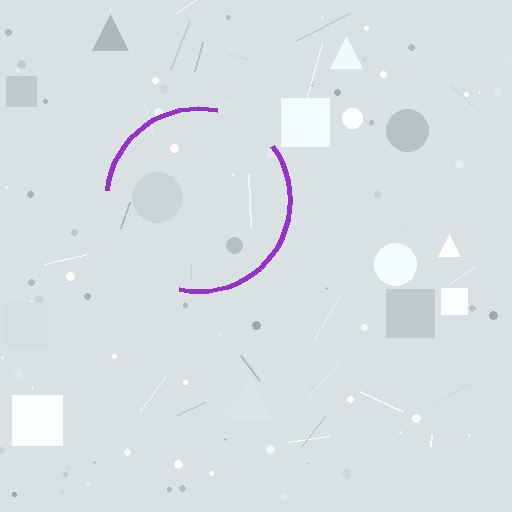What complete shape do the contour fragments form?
The contour fragments form a circle.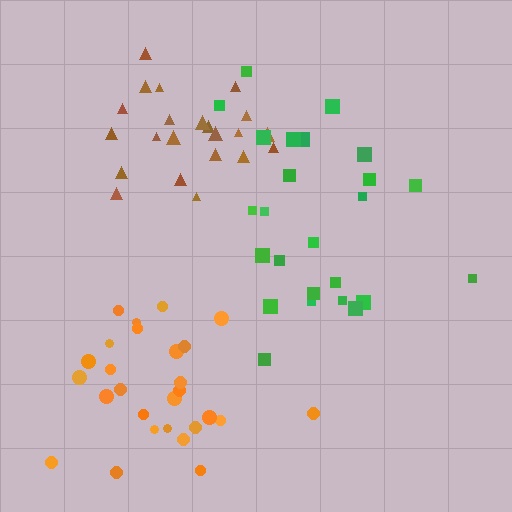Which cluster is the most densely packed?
Orange.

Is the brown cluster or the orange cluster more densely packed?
Orange.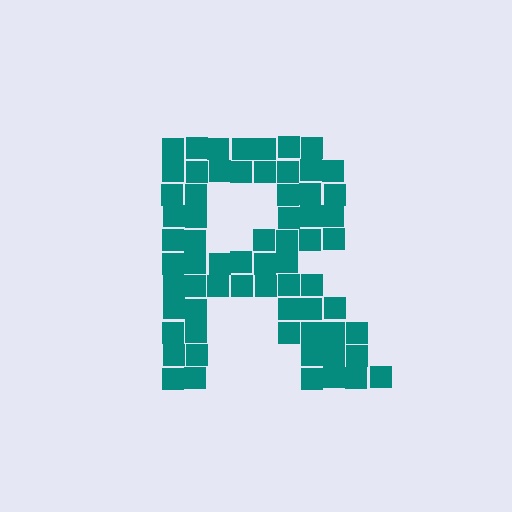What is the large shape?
The large shape is the letter R.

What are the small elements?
The small elements are squares.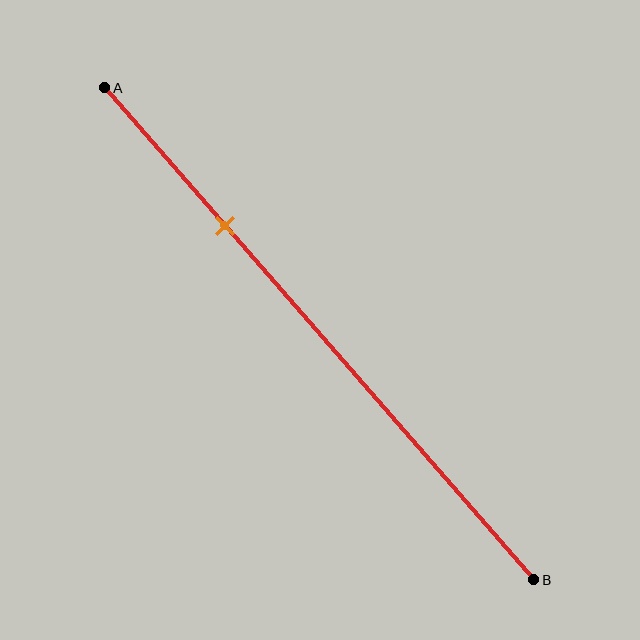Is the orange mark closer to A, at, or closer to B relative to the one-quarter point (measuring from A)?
The orange mark is closer to point B than the one-quarter point of segment AB.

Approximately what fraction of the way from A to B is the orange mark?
The orange mark is approximately 30% of the way from A to B.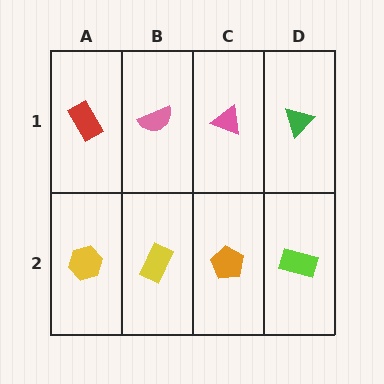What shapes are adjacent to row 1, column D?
A lime rectangle (row 2, column D), a pink triangle (row 1, column C).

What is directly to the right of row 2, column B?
An orange pentagon.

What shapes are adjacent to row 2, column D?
A green triangle (row 1, column D), an orange pentagon (row 2, column C).